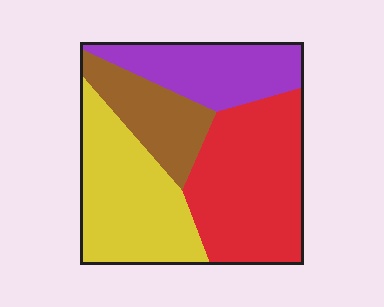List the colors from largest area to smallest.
From largest to smallest: red, yellow, purple, brown.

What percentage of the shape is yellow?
Yellow covers around 30% of the shape.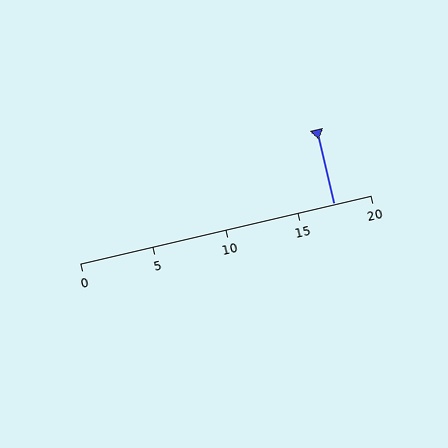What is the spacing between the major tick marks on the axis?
The major ticks are spaced 5 apart.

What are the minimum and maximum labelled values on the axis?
The axis runs from 0 to 20.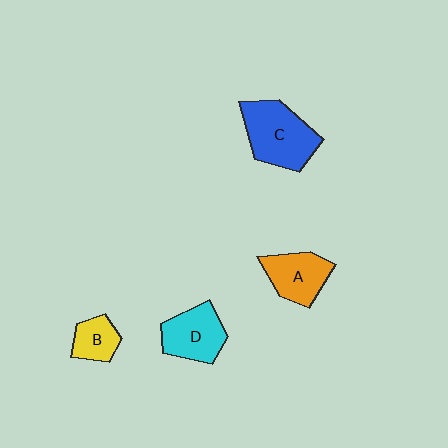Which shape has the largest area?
Shape C (blue).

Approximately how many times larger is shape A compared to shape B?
Approximately 1.5 times.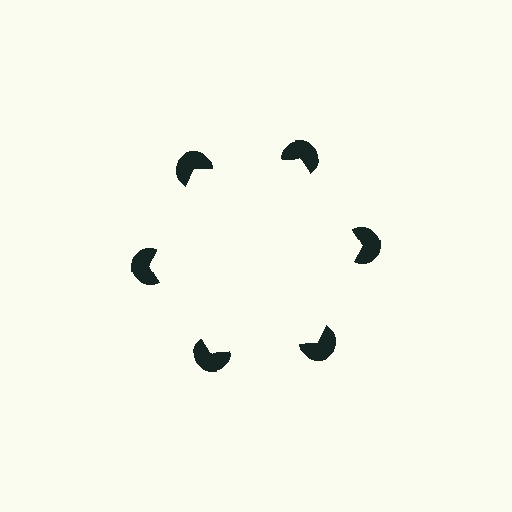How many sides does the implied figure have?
6 sides.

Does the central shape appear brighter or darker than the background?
It typically appears slightly brighter than the background, even though no actual brightness change is drawn.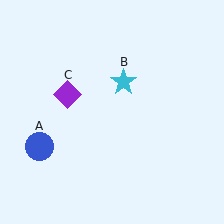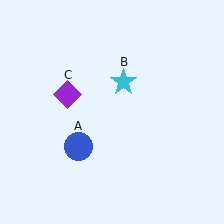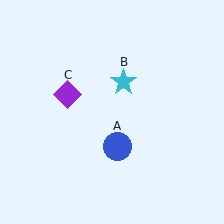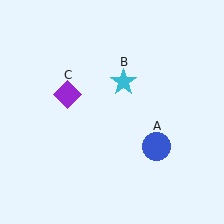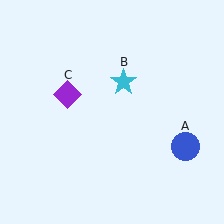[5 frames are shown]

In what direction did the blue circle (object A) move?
The blue circle (object A) moved right.